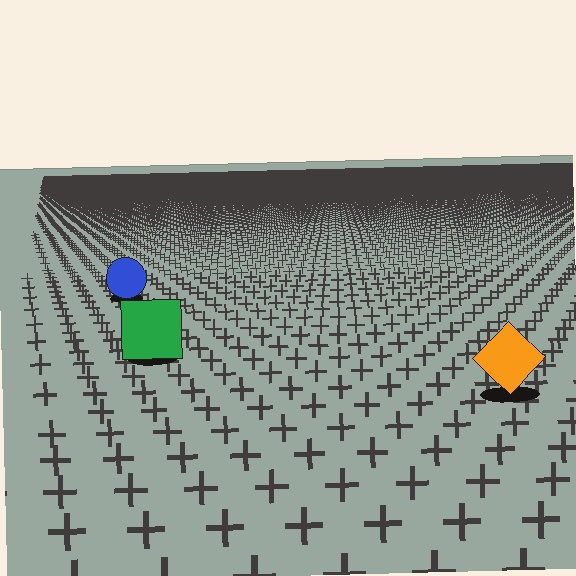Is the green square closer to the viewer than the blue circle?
Yes. The green square is closer — you can tell from the texture gradient: the ground texture is coarser near it.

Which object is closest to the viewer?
The orange diamond is closest. The texture marks near it are larger and more spread out.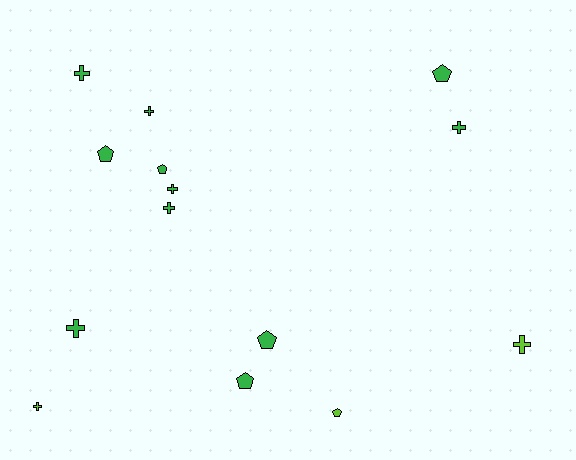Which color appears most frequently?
Green, with 11 objects.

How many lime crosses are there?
There are 2 lime crosses.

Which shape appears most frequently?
Cross, with 8 objects.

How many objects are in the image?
There are 14 objects.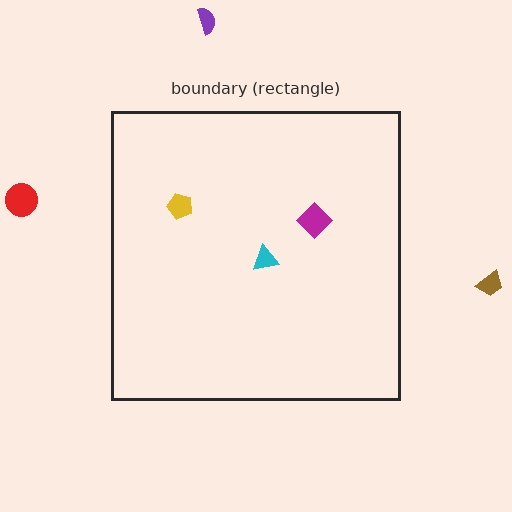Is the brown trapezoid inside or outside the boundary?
Outside.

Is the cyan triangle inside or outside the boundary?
Inside.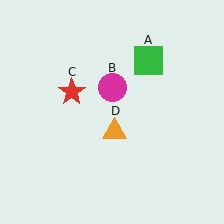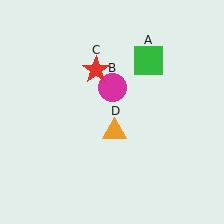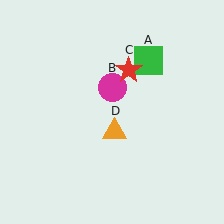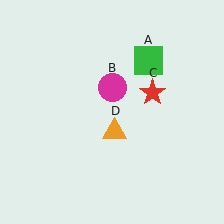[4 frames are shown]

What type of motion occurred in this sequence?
The red star (object C) rotated clockwise around the center of the scene.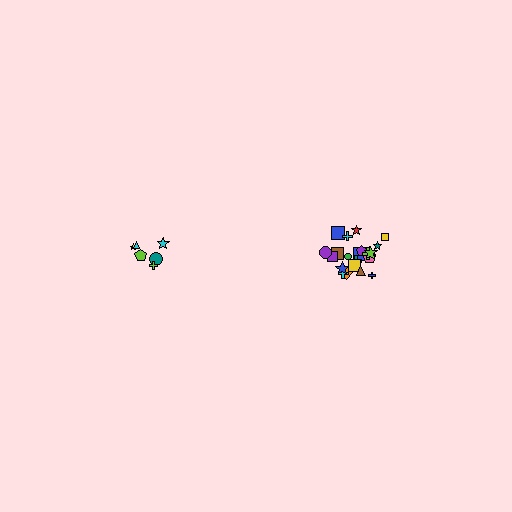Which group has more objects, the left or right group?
The right group.